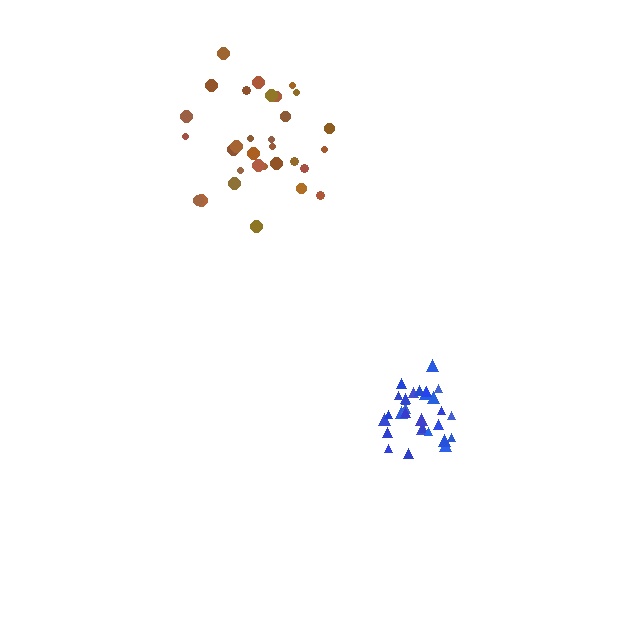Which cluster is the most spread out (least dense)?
Brown.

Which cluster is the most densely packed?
Blue.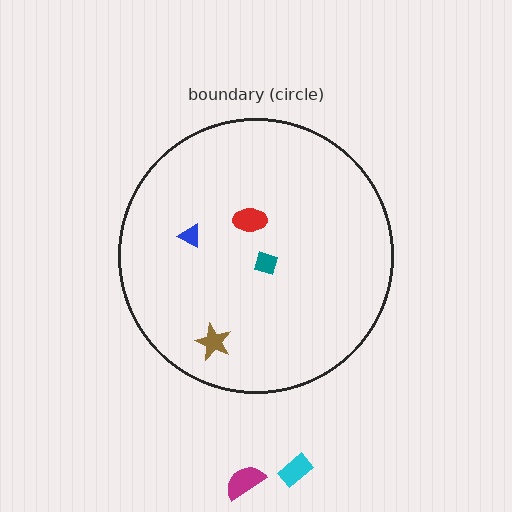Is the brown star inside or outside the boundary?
Inside.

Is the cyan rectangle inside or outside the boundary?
Outside.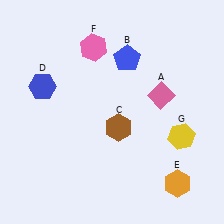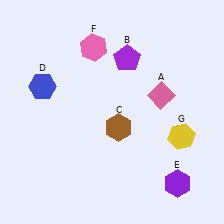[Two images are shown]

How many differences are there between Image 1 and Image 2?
There are 2 differences between the two images.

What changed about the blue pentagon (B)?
In Image 1, B is blue. In Image 2, it changed to purple.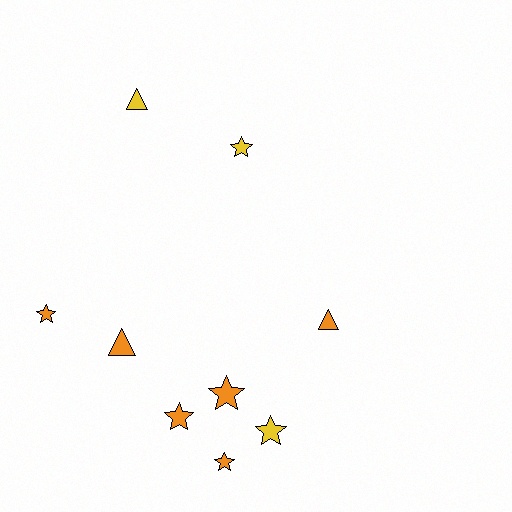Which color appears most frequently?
Orange, with 6 objects.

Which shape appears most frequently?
Star, with 6 objects.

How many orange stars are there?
There are 4 orange stars.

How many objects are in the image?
There are 9 objects.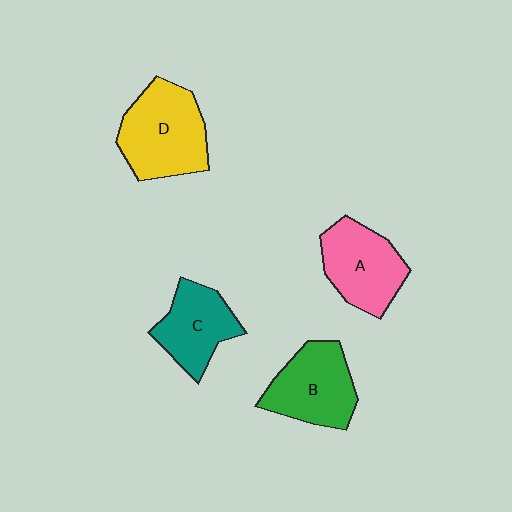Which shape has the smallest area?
Shape C (teal).